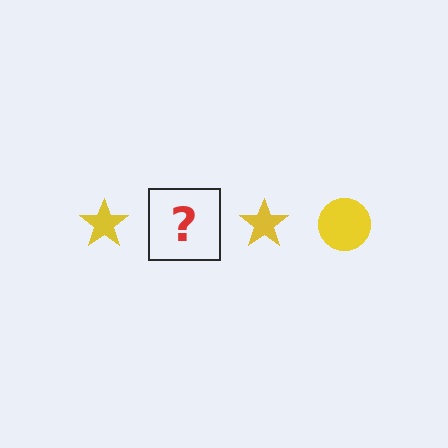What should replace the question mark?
The question mark should be replaced with a yellow circle.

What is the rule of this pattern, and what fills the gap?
The rule is that the pattern cycles through star, circle shapes in yellow. The gap should be filled with a yellow circle.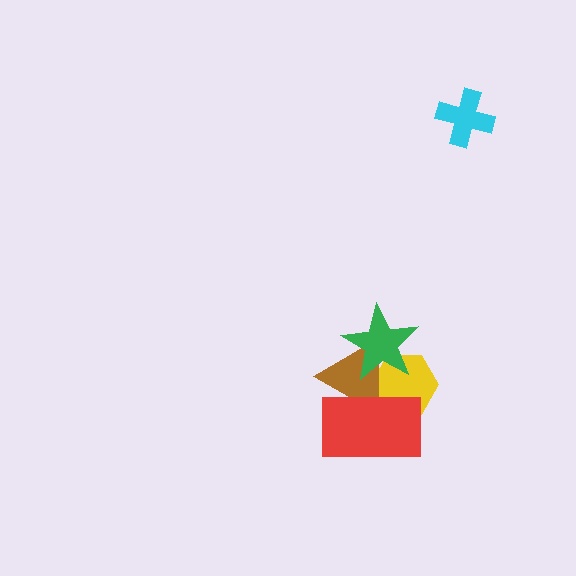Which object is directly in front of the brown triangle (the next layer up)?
The green star is directly in front of the brown triangle.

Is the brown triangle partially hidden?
Yes, it is partially covered by another shape.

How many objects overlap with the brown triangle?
3 objects overlap with the brown triangle.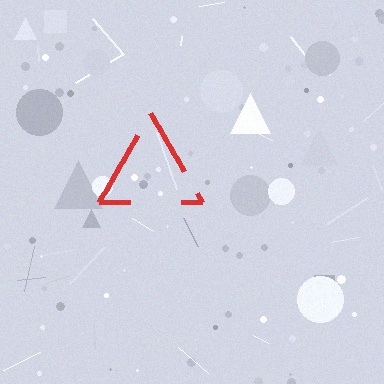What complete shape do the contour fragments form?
The contour fragments form a triangle.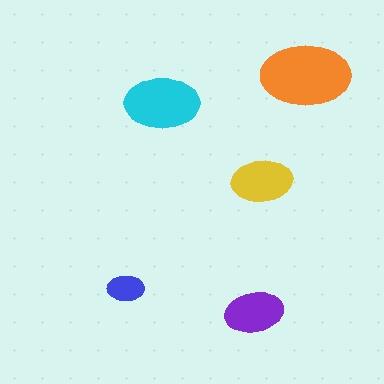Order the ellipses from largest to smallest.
the orange one, the cyan one, the yellow one, the purple one, the blue one.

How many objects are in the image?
There are 5 objects in the image.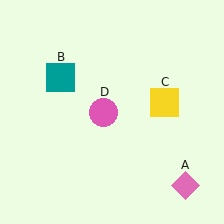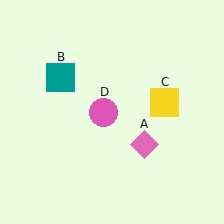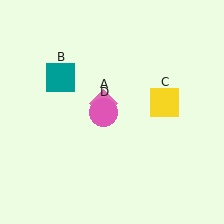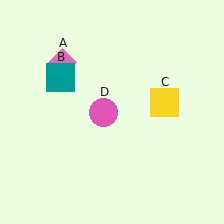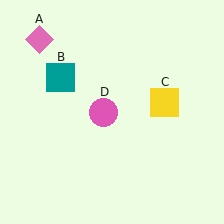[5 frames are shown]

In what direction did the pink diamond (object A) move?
The pink diamond (object A) moved up and to the left.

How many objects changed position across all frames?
1 object changed position: pink diamond (object A).